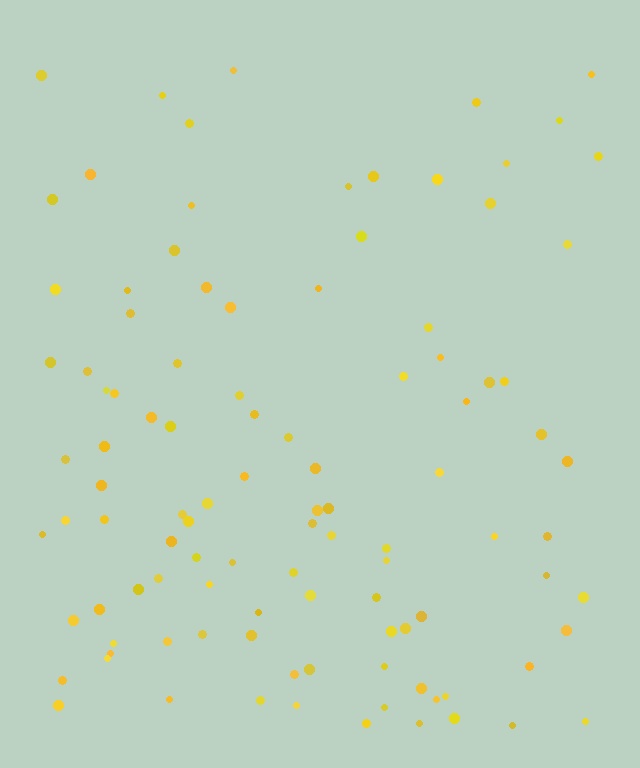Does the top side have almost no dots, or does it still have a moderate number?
Still a moderate number, just noticeably fewer than the bottom.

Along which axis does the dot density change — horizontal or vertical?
Vertical.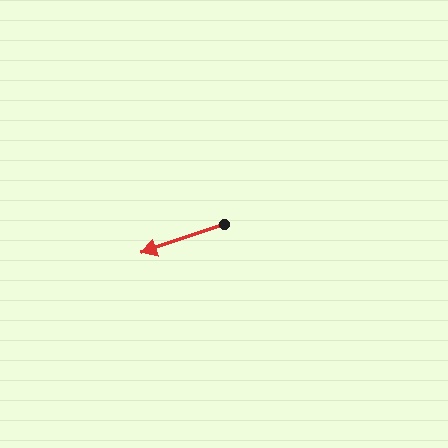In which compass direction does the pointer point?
West.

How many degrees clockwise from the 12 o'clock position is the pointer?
Approximately 251 degrees.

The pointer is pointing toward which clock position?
Roughly 8 o'clock.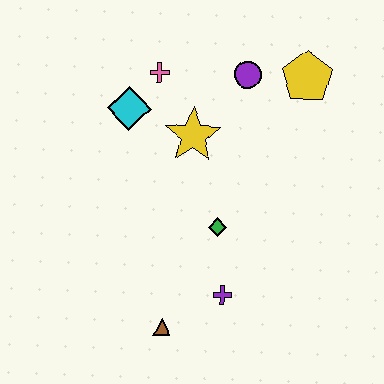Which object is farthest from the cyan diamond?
The brown triangle is farthest from the cyan diamond.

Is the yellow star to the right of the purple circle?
No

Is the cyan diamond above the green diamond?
Yes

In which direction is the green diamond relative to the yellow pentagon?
The green diamond is below the yellow pentagon.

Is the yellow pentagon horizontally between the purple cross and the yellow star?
No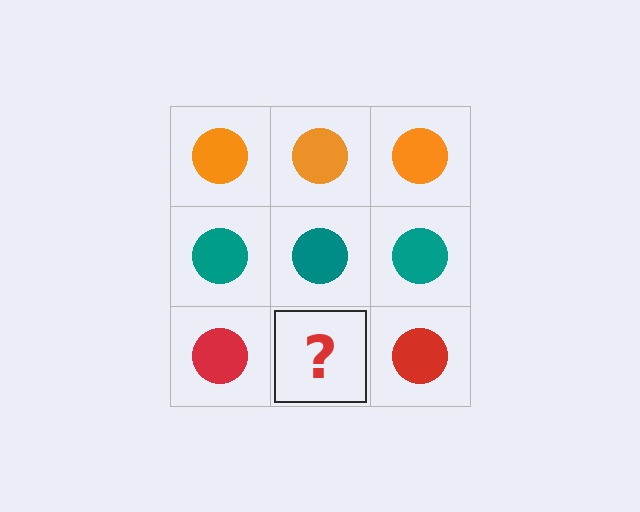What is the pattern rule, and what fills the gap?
The rule is that each row has a consistent color. The gap should be filled with a red circle.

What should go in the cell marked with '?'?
The missing cell should contain a red circle.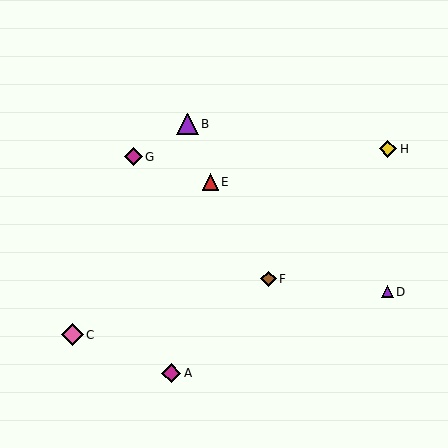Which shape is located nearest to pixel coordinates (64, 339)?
The pink diamond (labeled C) at (72, 335) is nearest to that location.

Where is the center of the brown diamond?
The center of the brown diamond is at (269, 279).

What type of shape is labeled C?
Shape C is a pink diamond.